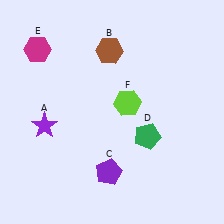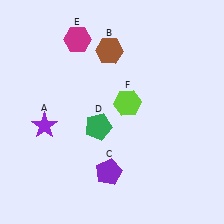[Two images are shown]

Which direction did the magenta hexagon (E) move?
The magenta hexagon (E) moved right.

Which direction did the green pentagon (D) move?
The green pentagon (D) moved left.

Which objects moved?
The objects that moved are: the green pentagon (D), the magenta hexagon (E).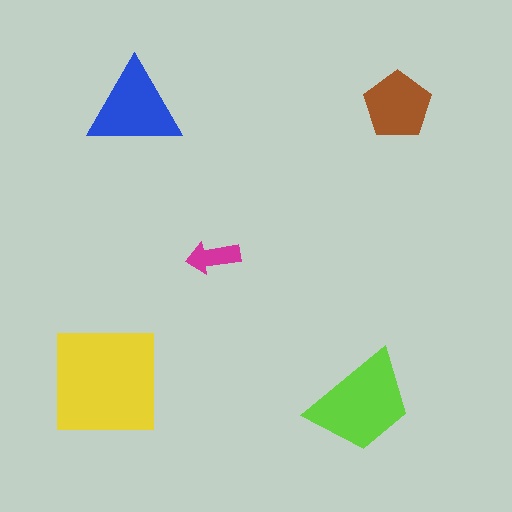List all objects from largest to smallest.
The yellow square, the lime trapezoid, the blue triangle, the brown pentagon, the magenta arrow.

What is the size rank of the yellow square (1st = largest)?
1st.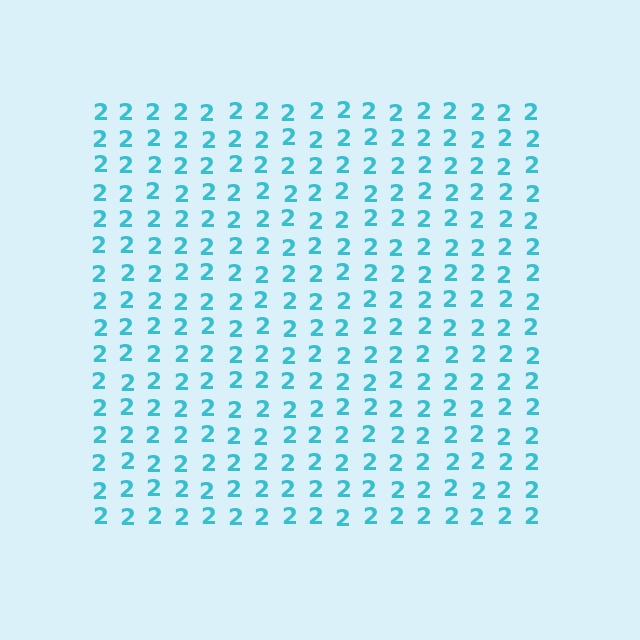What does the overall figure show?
The overall figure shows a square.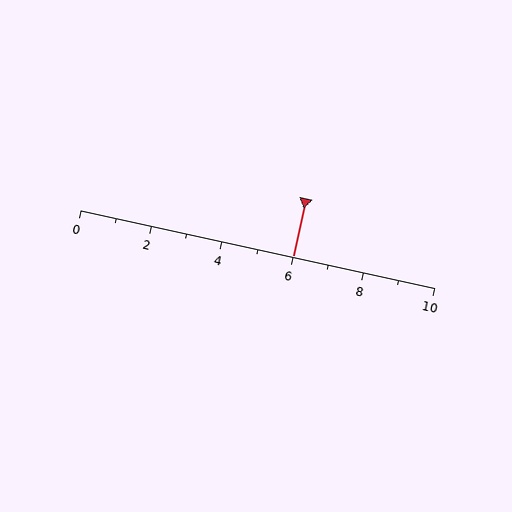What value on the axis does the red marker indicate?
The marker indicates approximately 6.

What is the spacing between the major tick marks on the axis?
The major ticks are spaced 2 apart.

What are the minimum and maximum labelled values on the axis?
The axis runs from 0 to 10.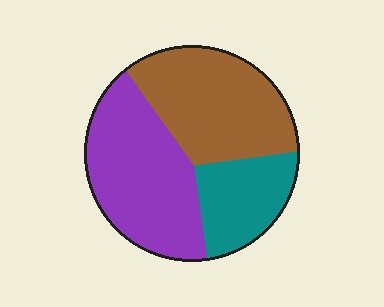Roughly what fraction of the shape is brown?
Brown takes up between a third and a half of the shape.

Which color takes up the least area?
Teal, at roughly 20%.